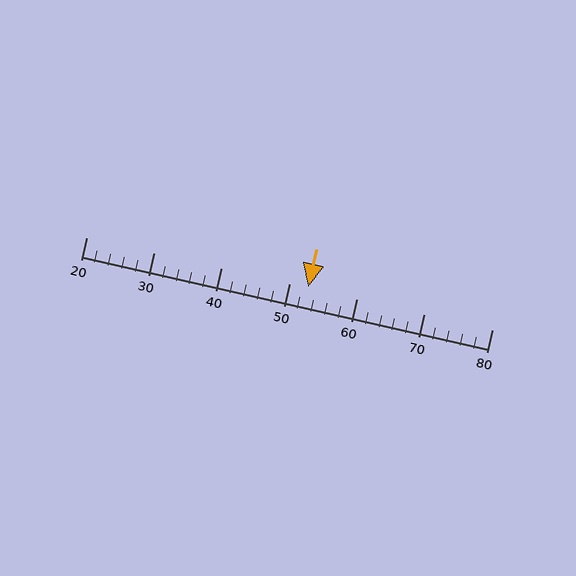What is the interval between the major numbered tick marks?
The major tick marks are spaced 10 units apart.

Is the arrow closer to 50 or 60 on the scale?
The arrow is closer to 50.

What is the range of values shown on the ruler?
The ruler shows values from 20 to 80.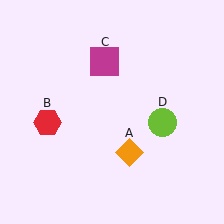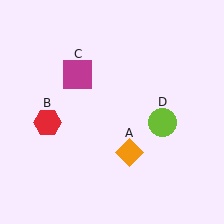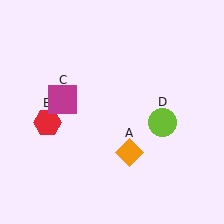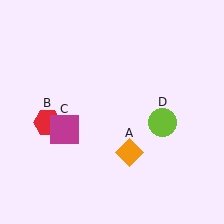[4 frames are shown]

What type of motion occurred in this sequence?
The magenta square (object C) rotated counterclockwise around the center of the scene.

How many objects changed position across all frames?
1 object changed position: magenta square (object C).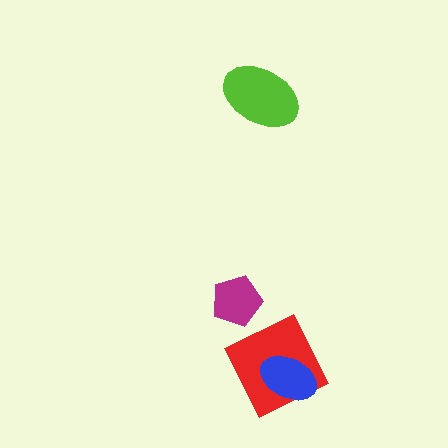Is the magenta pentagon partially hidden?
No, no other shape covers it.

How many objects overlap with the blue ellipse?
1 object overlaps with the blue ellipse.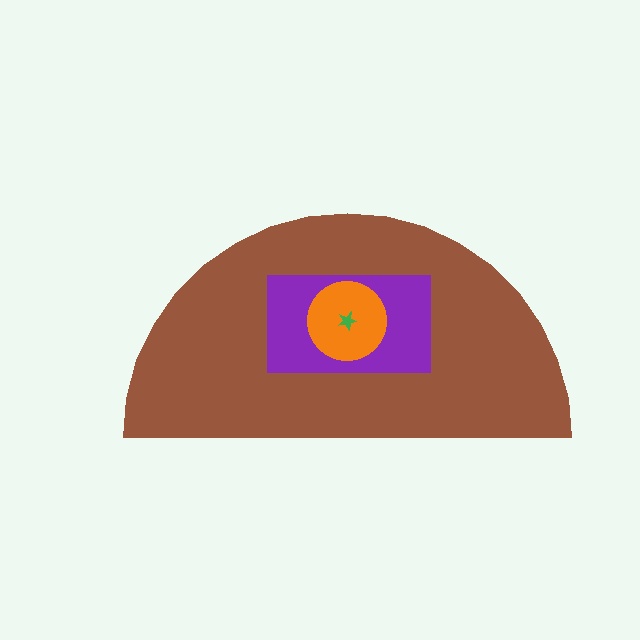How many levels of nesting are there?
4.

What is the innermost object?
The green star.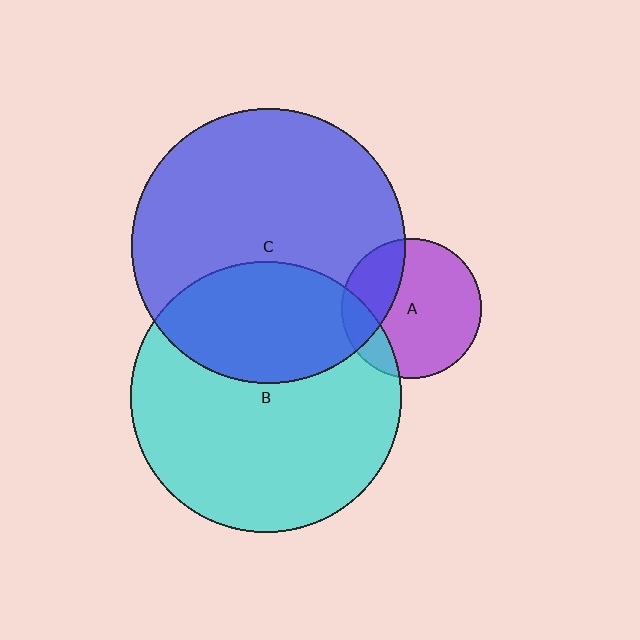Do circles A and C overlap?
Yes.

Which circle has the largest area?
Circle C (blue).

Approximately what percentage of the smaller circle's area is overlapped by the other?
Approximately 30%.